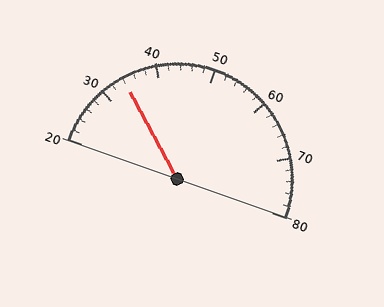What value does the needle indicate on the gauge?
The needle indicates approximately 34.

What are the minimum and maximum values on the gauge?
The gauge ranges from 20 to 80.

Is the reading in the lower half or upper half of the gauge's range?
The reading is in the lower half of the range (20 to 80).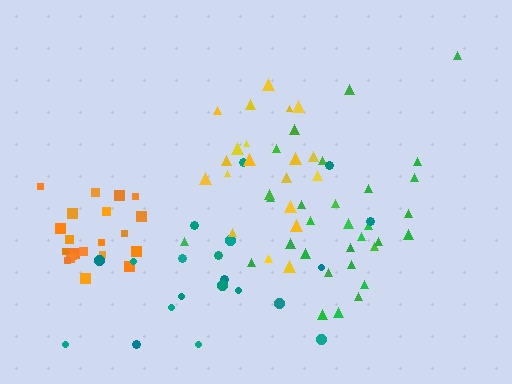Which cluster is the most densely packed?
Orange.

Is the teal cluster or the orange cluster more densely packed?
Orange.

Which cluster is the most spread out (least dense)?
Teal.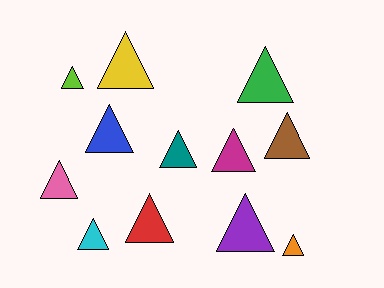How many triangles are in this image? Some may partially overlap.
There are 12 triangles.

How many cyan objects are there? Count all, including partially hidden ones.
There is 1 cyan object.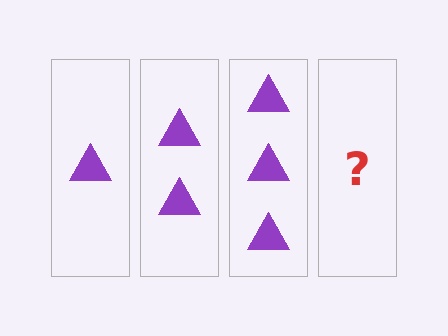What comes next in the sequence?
The next element should be 4 triangles.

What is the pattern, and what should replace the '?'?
The pattern is that each step adds one more triangle. The '?' should be 4 triangles.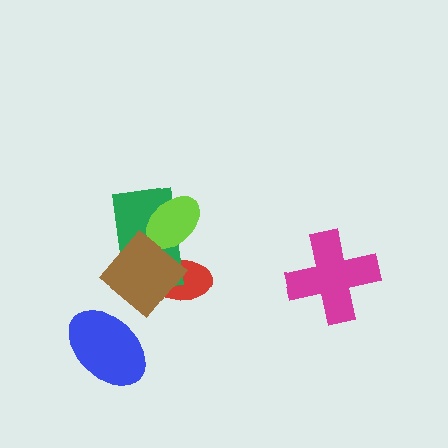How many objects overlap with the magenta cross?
0 objects overlap with the magenta cross.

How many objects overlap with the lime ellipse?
1 object overlaps with the lime ellipse.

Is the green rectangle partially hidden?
Yes, it is partially covered by another shape.